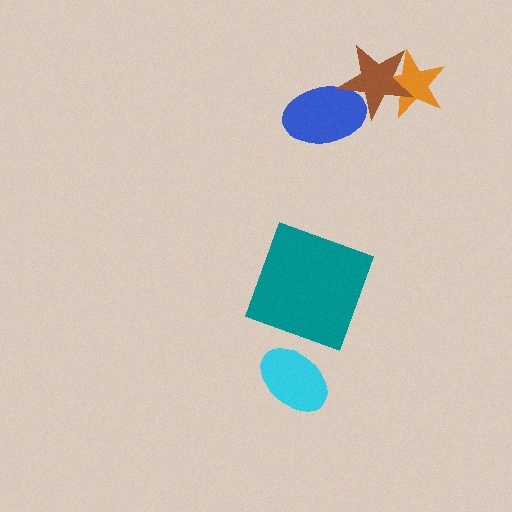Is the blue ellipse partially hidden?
Yes, it is partially covered by another shape.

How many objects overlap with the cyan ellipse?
0 objects overlap with the cyan ellipse.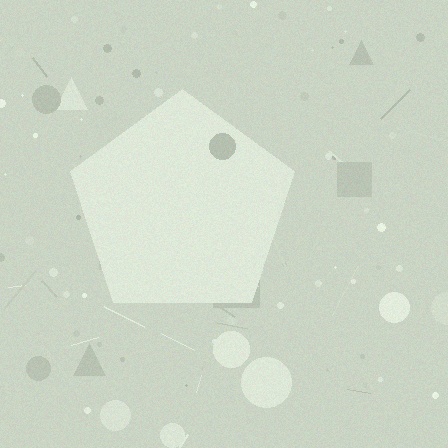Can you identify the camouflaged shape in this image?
The camouflaged shape is a pentagon.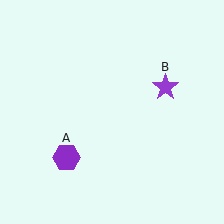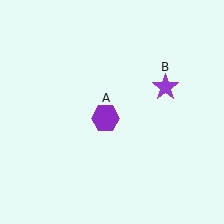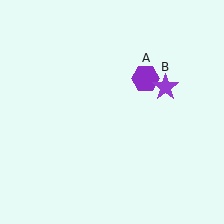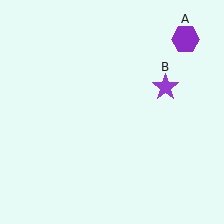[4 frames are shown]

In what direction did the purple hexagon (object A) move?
The purple hexagon (object A) moved up and to the right.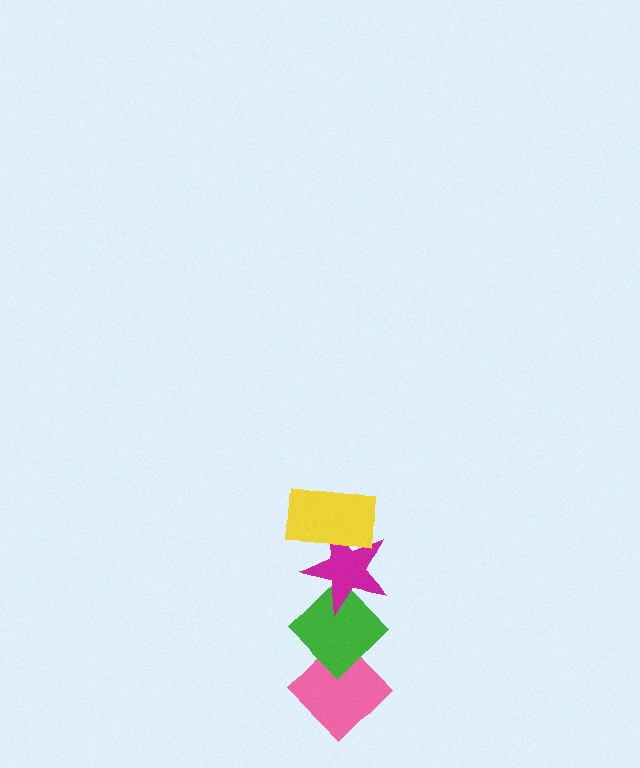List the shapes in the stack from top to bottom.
From top to bottom: the yellow rectangle, the magenta star, the green diamond, the pink diamond.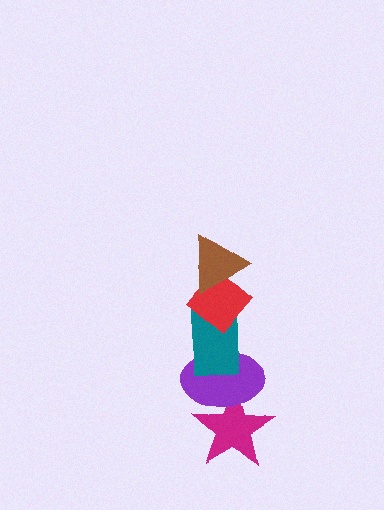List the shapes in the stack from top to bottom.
From top to bottom: the brown triangle, the red diamond, the teal rectangle, the purple ellipse, the magenta star.